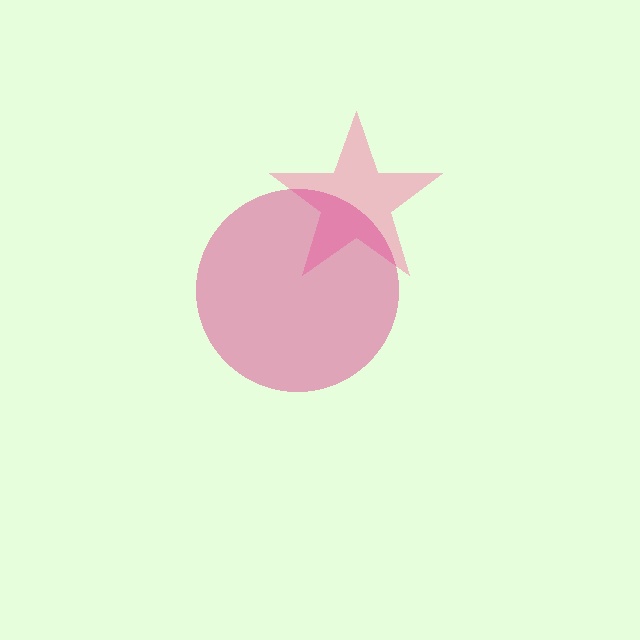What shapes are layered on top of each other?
The layered shapes are: a pink star, a magenta circle.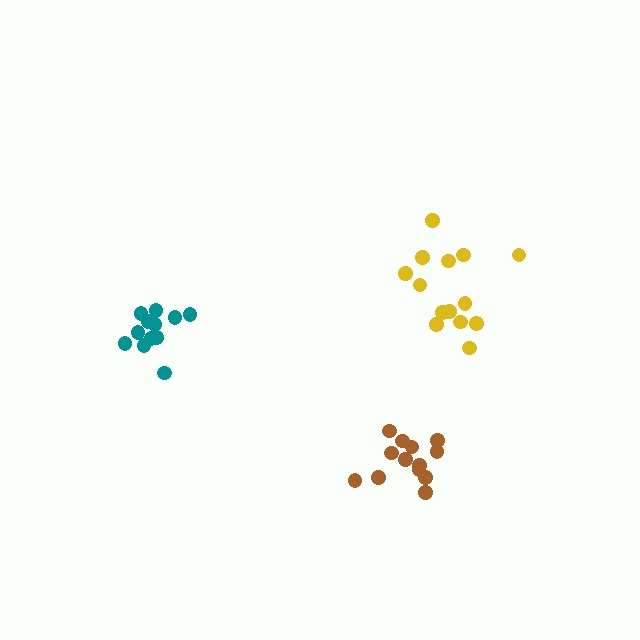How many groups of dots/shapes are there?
There are 3 groups.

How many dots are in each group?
Group 1: 12 dots, Group 2: 14 dots, Group 3: 13 dots (39 total).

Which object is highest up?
The yellow cluster is topmost.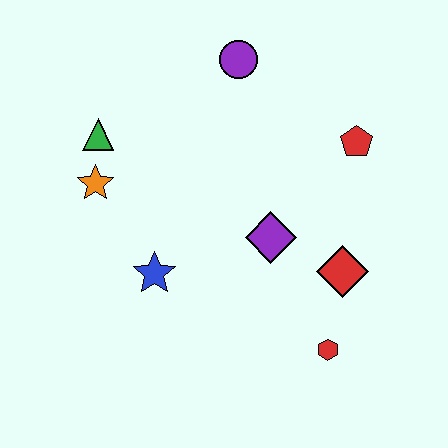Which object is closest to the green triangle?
The orange star is closest to the green triangle.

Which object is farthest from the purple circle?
The red hexagon is farthest from the purple circle.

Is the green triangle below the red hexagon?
No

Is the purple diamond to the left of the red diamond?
Yes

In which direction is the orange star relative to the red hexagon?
The orange star is to the left of the red hexagon.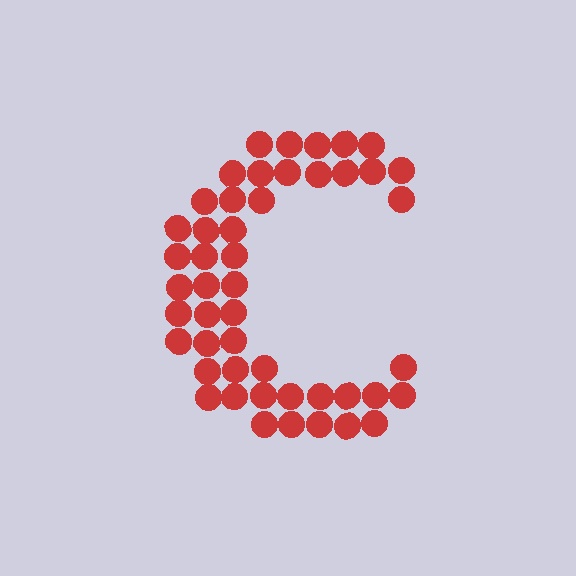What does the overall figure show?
The overall figure shows the letter C.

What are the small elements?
The small elements are circles.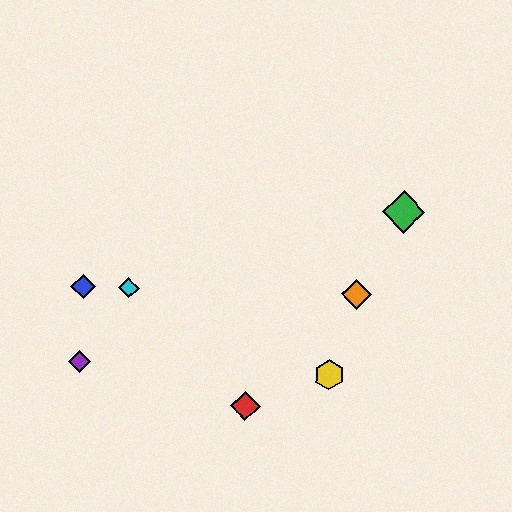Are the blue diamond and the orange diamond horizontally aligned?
Yes, both are at y≈287.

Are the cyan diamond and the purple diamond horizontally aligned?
No, the cyan diamond is at y≈288 and the purple diamond is at y≈362.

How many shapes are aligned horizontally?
3 shapes (the blue diamond, the orange diamond, the cyan diamond) are aligned horizontally.